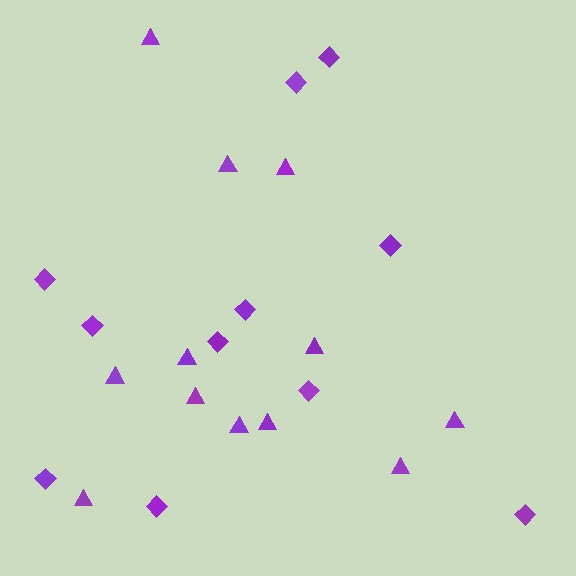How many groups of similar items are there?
There are 2 groups: one group of diamonds (11) and one group of triangles (12).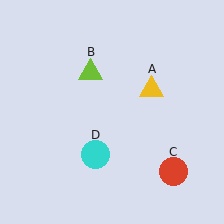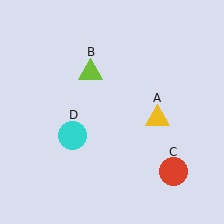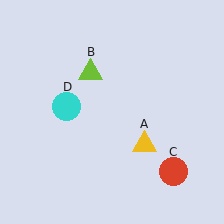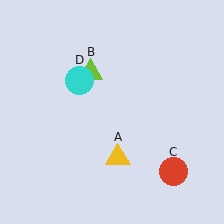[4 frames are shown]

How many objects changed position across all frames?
2 objects changed position: yellow triangle (object A), cyan circle (object D).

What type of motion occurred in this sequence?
The yellow triangle (object A), cyan circle (object D) rotated clockwise around the center of the scene.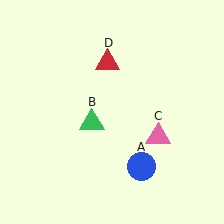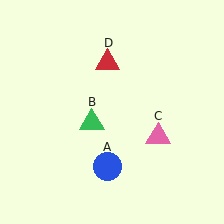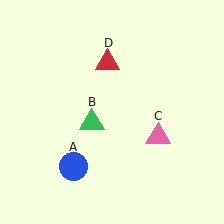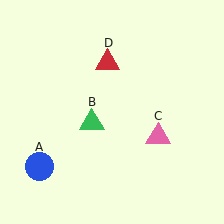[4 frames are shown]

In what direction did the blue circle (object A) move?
The blue circle (object A) moved left.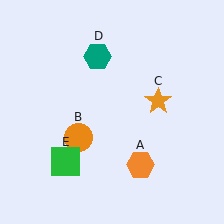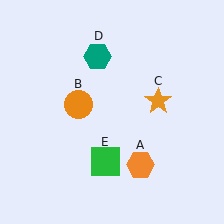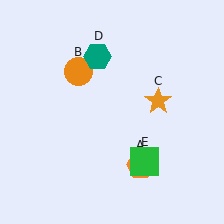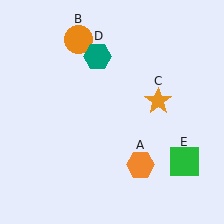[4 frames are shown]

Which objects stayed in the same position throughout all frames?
Orange hexagon (object A) and orange star (object C) and teal hexagon (object D) remained stationary.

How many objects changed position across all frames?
2 objects changed position: orange circle (object B), green square (object E).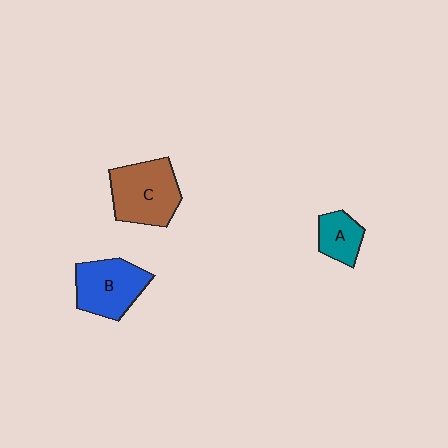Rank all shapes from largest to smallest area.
From largest to smallest: C (brown), B (blue), A (teal).